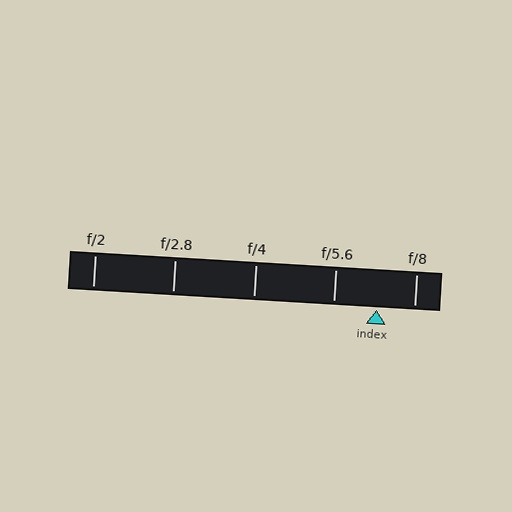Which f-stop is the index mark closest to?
The index mark is closest to f/8.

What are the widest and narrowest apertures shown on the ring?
The widest aperture shown is f/2 and the narrowest is f/8.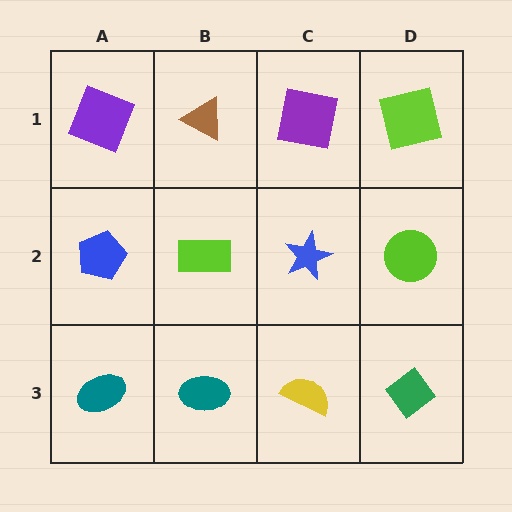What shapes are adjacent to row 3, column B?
A lime rectangle (row 2, column B), a teal ellipse (row 3, column A), a yellow semicircle (row 3, column C).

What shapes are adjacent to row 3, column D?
A lime circle (row 2, column D), a yellow semicircle (row 3, column C).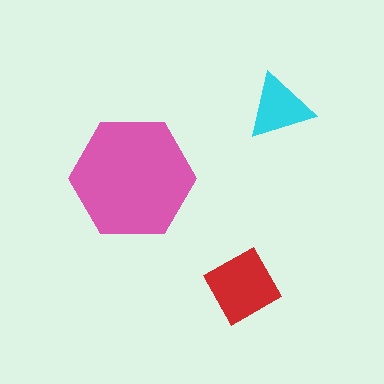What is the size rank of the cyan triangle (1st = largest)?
3rd.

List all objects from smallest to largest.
The cyan triangle, the red square, the pink hexagon.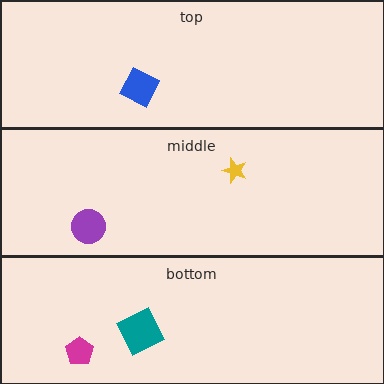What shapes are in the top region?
The blue diamond.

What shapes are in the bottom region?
The teal square, the magenta pentagon.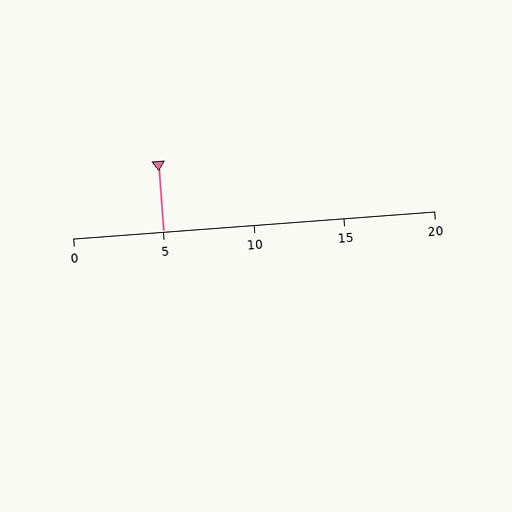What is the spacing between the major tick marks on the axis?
The major ticks are spaced 5 apart.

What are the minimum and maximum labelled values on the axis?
The axis runs from 0 to 20.